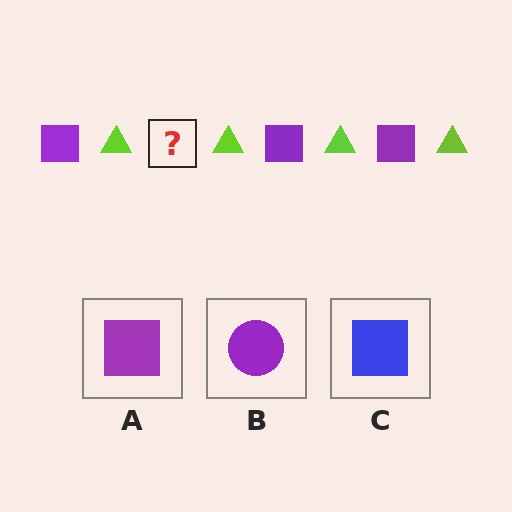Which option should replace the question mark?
Option A.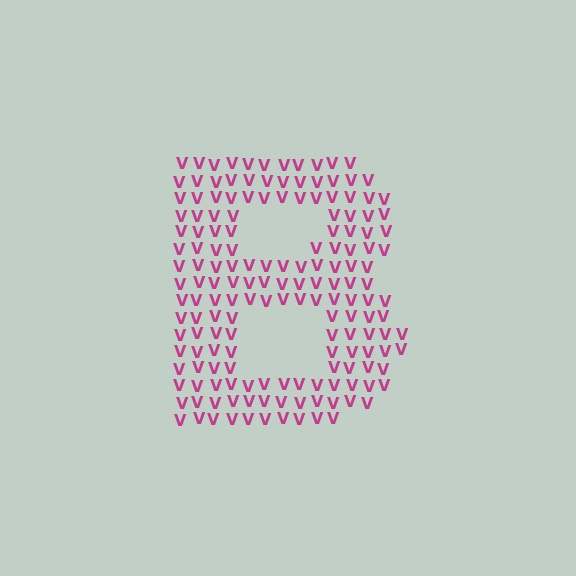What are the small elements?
The small elements are letter V's.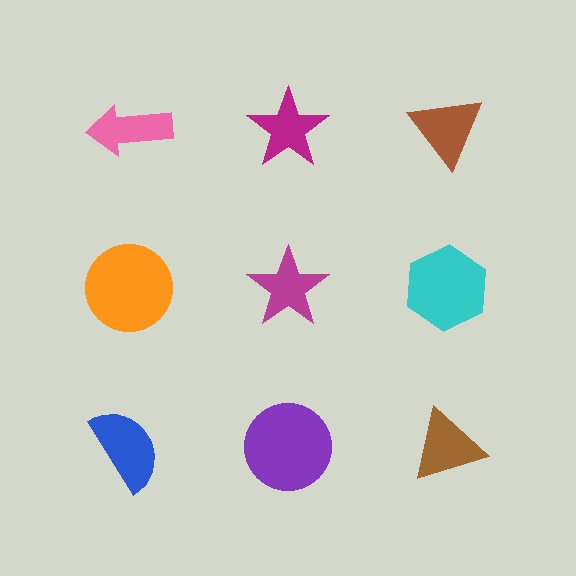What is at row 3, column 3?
A brown triangle.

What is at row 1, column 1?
A pink arrow.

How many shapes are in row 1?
3 shapes.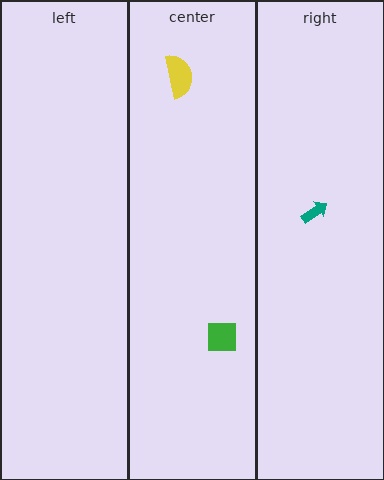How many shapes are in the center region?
2.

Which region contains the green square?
The center region.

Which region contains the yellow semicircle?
The center region.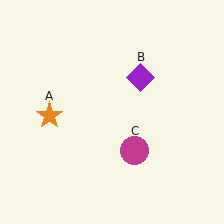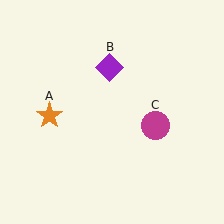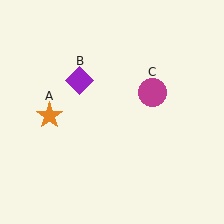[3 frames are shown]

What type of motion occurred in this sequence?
The purple diamond (object B), magenta circle (object C) rotated counterclockwise around the center of the scene.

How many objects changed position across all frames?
2 objects changed position: purple diamond (object B), magenta circle (object C).